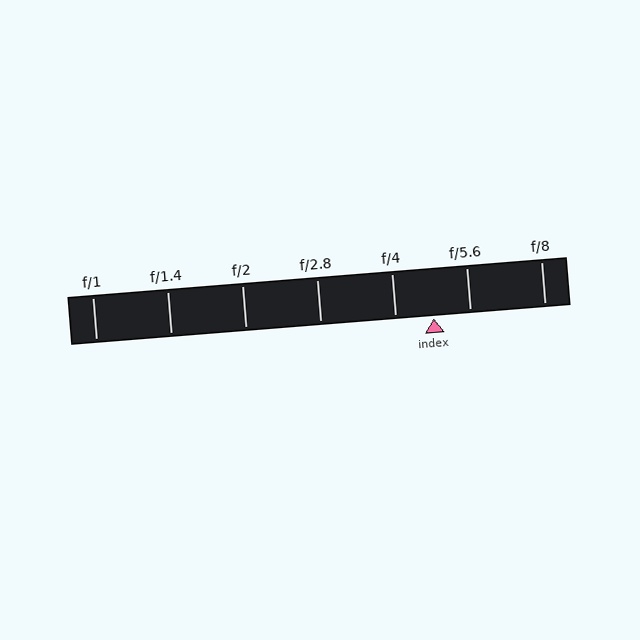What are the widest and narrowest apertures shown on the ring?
The widest aperture shown is f/1 and the narrowest is f/8.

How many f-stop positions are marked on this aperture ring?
There are 7 f-stop positions marked.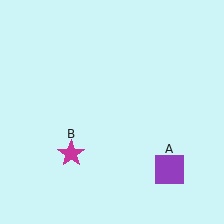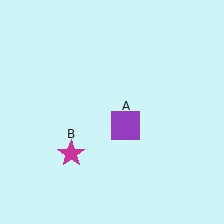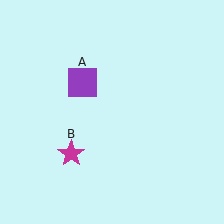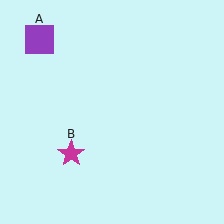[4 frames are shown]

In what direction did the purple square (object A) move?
The purple square (object A) moved up and to the left.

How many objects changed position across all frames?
1 object changed position: purple square (object A).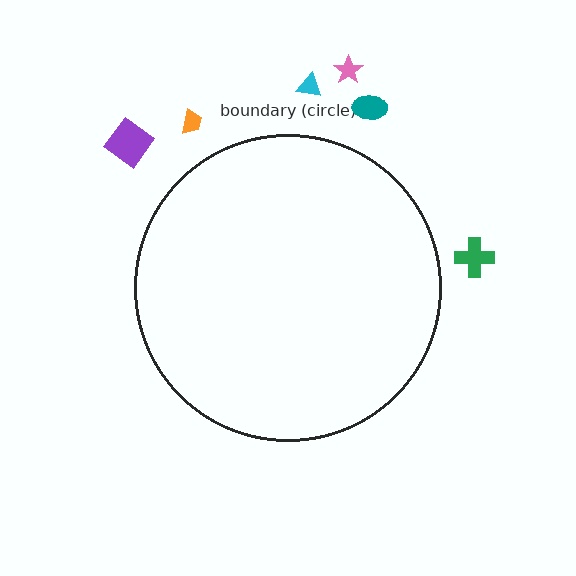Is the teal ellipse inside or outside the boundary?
Outside.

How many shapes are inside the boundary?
0 inside, 6 outside.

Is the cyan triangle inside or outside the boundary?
Outside.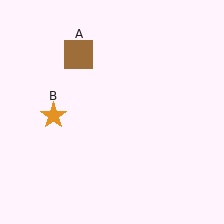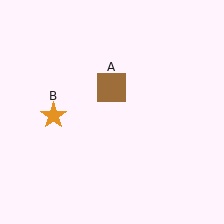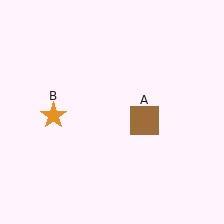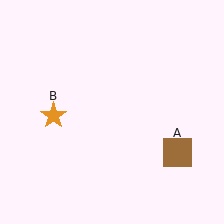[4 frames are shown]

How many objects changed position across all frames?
1 object changed position: brown square (object A).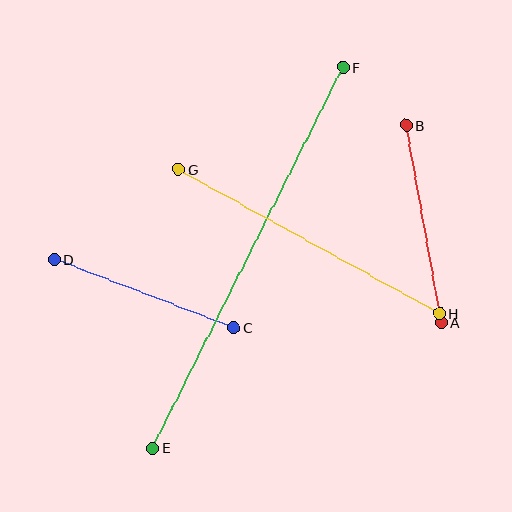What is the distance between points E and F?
The distance is approximately 426 pixels.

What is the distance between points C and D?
The distance is approximately 192 pixels.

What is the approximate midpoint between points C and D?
The midpoint is at approximately (144, 294) pixels.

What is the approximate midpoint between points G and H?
The midpoint is at approximately (309, 241) pixels.